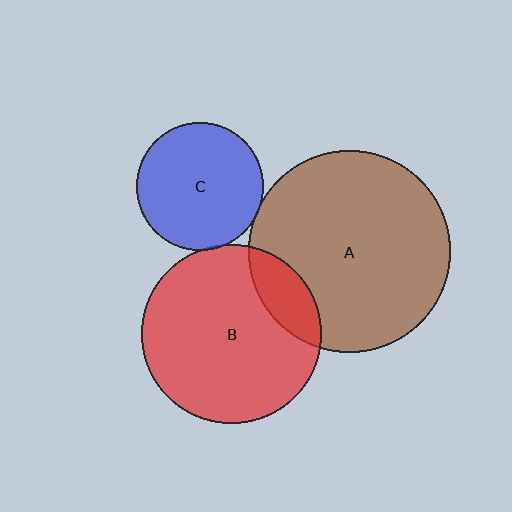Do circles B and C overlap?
Yes.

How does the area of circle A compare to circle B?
Approximately 1.3 times.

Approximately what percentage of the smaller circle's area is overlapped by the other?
Approximately 5%.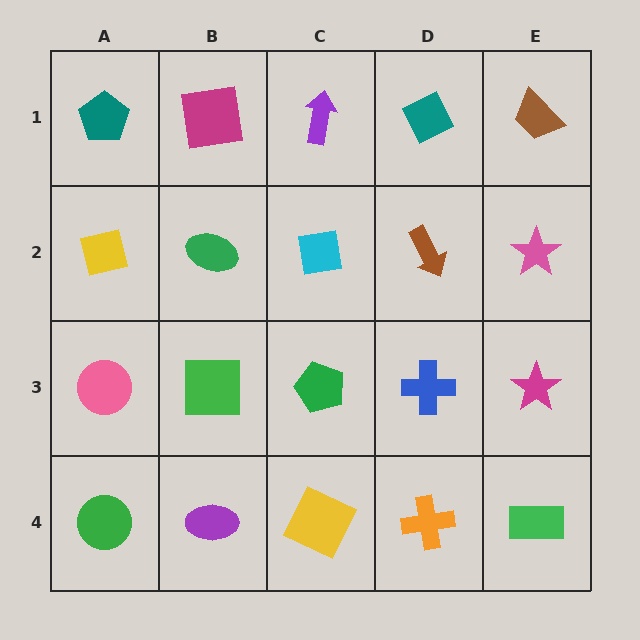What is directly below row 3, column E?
A green rectangle.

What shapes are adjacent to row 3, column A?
A yellow square (row 2, column A), a green circle (row 4, column A), a green square (row 3, column B).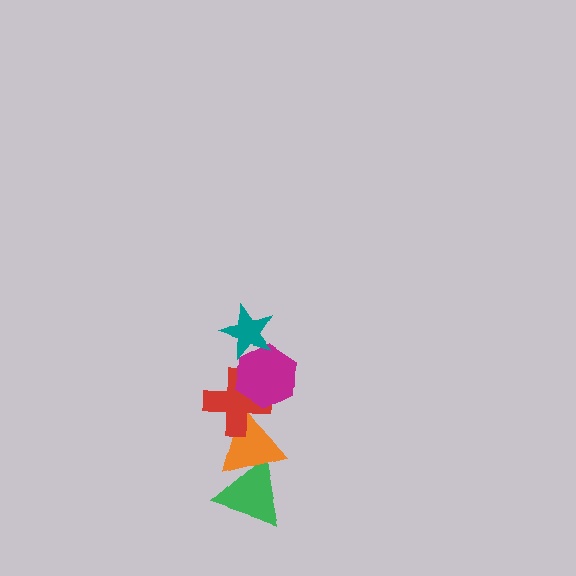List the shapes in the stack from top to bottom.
From top to bottom: the teal star, the magenta hexagon, the red cross, the orange triangle, the green triangle.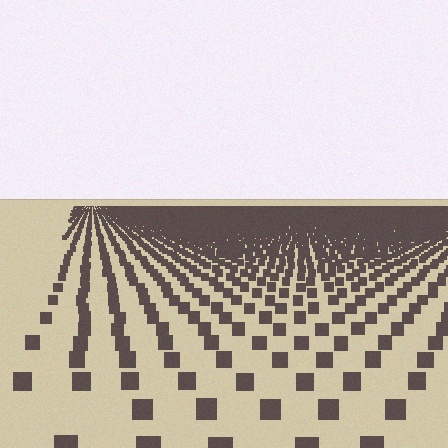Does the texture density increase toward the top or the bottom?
Density increases toward the top.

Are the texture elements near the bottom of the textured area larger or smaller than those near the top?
Larger. Near the bottom, elements are closer to the viewer and appear at a bigger on-screen size.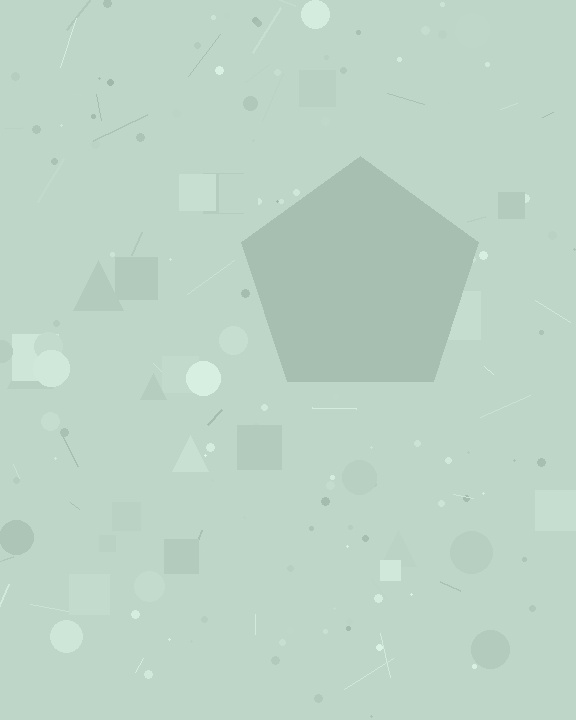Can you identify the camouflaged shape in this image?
The camouflaged shape is a pentagon.